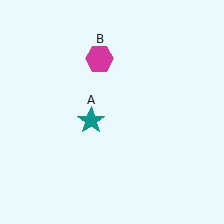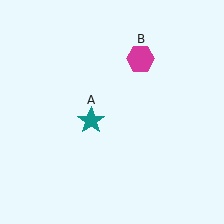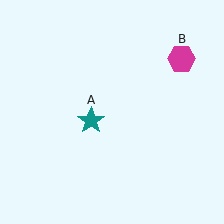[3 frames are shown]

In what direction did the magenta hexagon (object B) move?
The magenta hexagon (object B) moved right.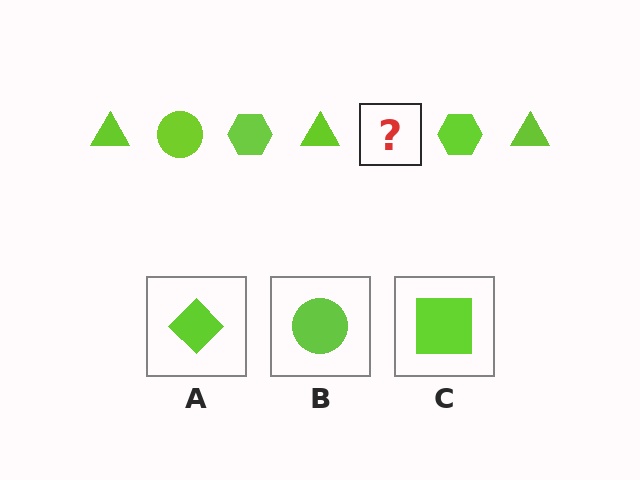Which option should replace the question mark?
Option B.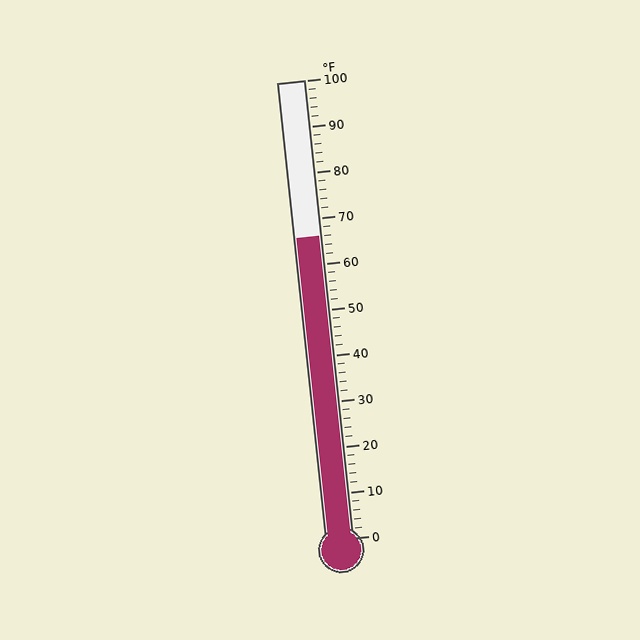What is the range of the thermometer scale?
The thermometer scale ranges from 0°F to 100°F.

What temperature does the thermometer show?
The thermometer shows approximately 66°F.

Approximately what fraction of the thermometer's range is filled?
The thermometer is filled to approximately 65% of its range.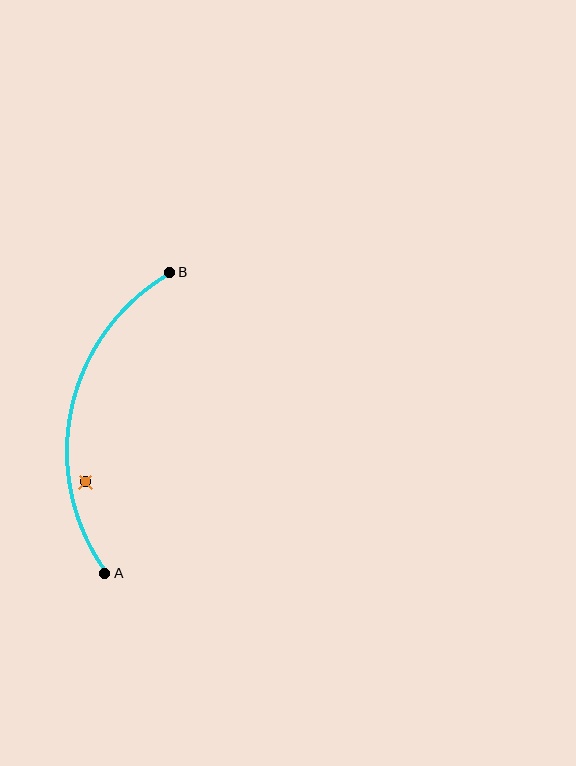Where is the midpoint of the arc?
The arc midpoint is the point on the curve farthest from the straight line joining A and B. It sits to the left of that line.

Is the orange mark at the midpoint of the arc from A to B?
No — the orange mark does not lie on the arc at all. It sits slightly inside the curve.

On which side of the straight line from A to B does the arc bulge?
The arc bulges to the left of the straight line connecting A and B.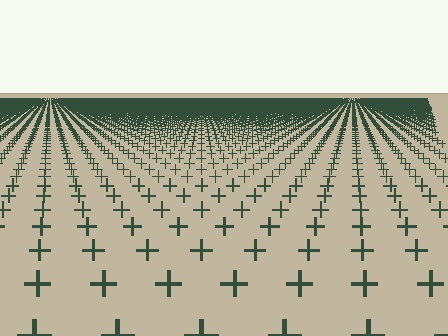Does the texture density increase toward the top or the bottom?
Density increases toward the top.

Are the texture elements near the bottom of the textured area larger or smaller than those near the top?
Larger. Near the bottom, elements are closer to the viewer and appear at a bigger on-screen size.